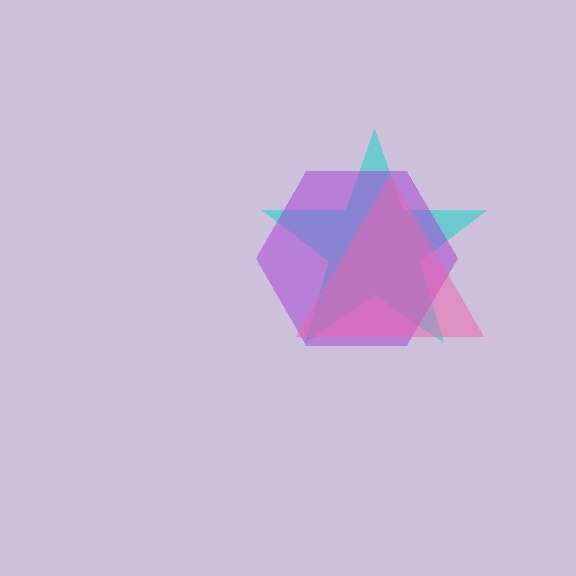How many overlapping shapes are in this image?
There are 3 overlapping shapes in the image.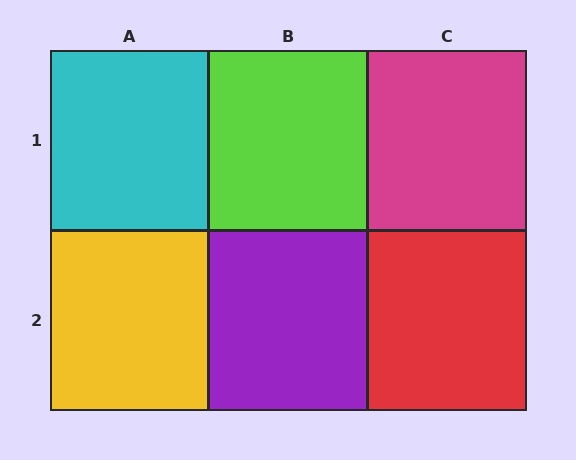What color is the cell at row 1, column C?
Magenta.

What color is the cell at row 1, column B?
Lime.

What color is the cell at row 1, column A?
Cyan.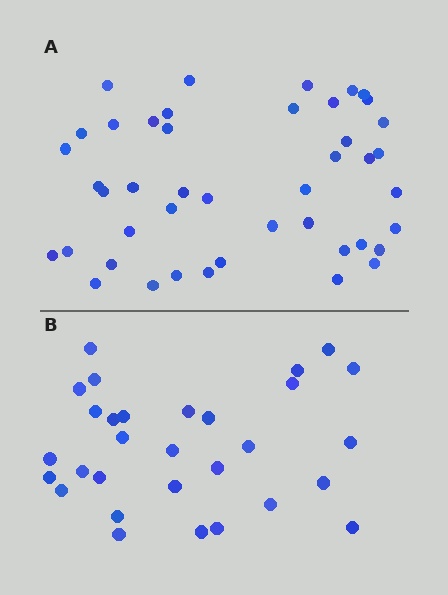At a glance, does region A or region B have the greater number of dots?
Region A (the top region) has more dots.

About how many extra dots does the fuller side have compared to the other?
Region A has approximately 15 more dots than region B.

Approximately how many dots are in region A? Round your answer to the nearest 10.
About 40 dots. (The exact count is 44, which rounds to 40.)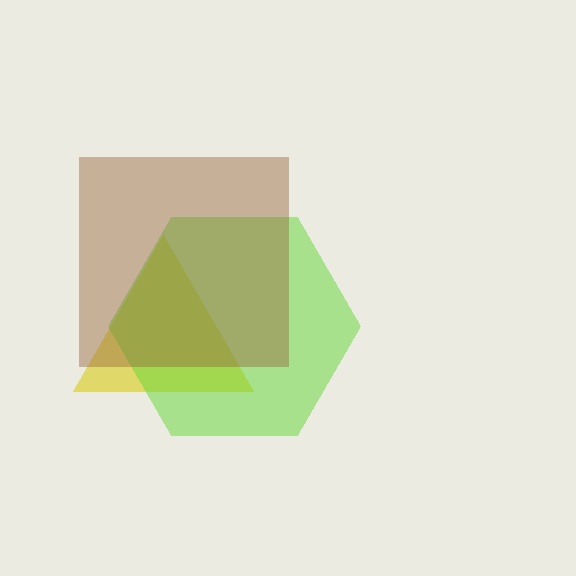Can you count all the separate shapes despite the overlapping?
Yes, there are 3 separate shapes.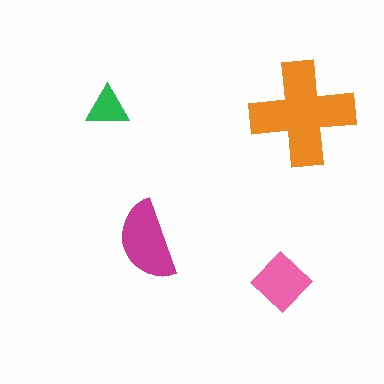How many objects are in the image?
There are 4 objects in the image.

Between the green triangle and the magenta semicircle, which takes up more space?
The magenta semicircle.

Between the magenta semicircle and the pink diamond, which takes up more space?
The magenta semicircle.